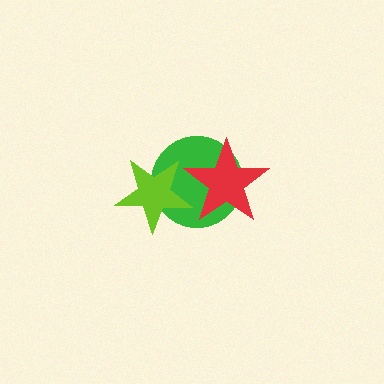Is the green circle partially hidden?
Yes, it is partially covered by another shape.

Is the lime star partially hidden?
Yes, it is partially covered by another shape.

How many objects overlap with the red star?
2 objects overlap with the red star.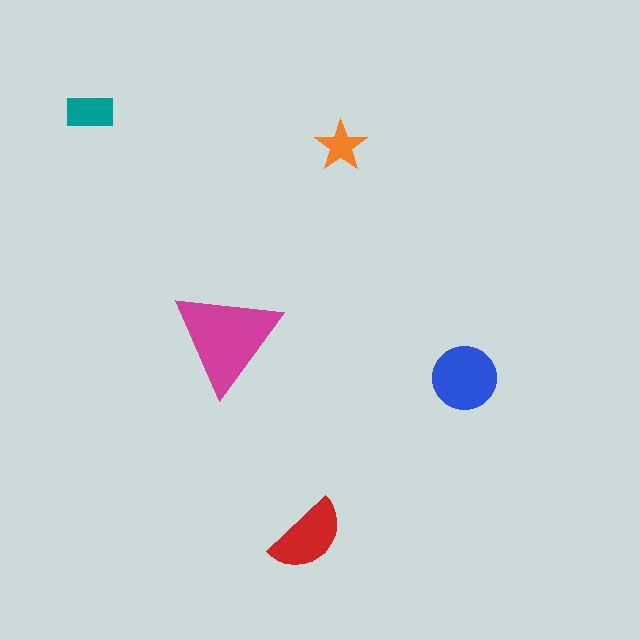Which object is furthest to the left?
The teal rectangle is leftmost.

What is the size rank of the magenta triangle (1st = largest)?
1st.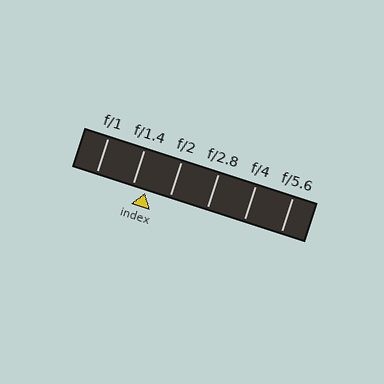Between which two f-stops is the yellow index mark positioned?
The index mark is between f/1.4 and f/2.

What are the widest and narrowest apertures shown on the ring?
The widest aperture shown is f/1 and the narrowest is f/5.6.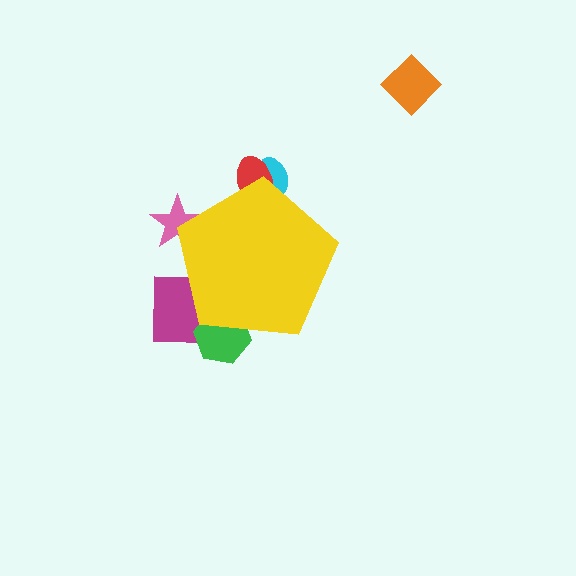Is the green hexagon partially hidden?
Yes, the green hexagon is partially hidden behind the yellow pentagon.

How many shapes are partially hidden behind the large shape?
5 shapes are partially hidden.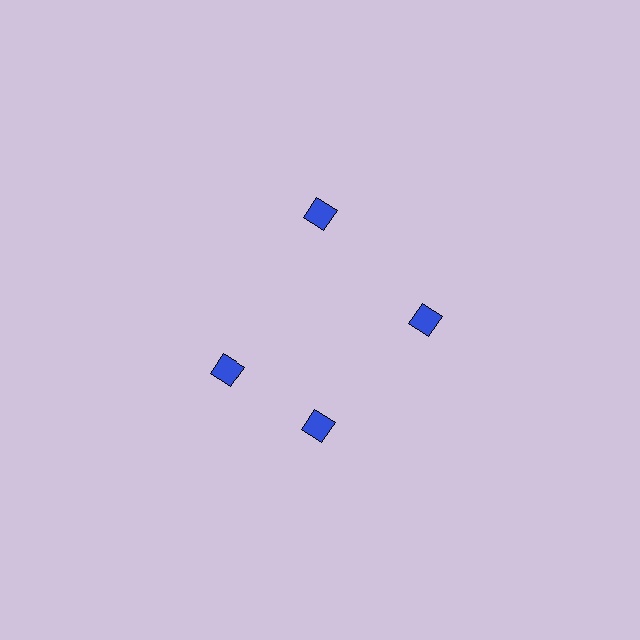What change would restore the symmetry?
The symmetry would be restored by rotating it back into even spacing with its neighbors so that all 4 diamonds sit at equal angles and equal distance from the center.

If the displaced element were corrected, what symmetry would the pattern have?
It would have 4-fold rotational symmetry — the pattern would map onto itself every 90 degrees.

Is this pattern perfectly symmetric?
No. The 4 blue diamonds are arranged in a ring, but one element near the 9 o'clock position is rotated out of alignment along the ring, breaking the 4-fold rotational symmetry.